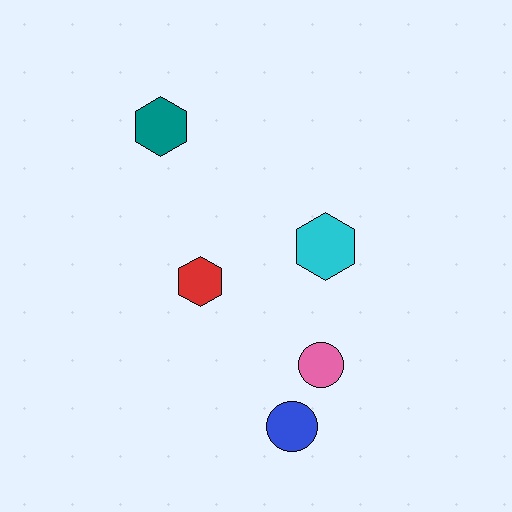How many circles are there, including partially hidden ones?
There are 2 circles.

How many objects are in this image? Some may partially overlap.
There are 5 objects.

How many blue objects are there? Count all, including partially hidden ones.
There is 1 blue object.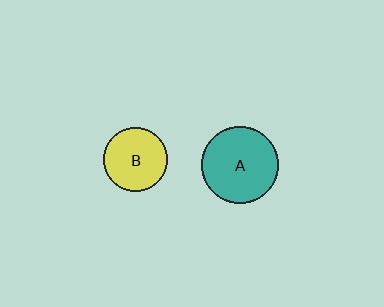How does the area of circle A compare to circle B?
Approximately 1.5 times.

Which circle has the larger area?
Circle A (teal).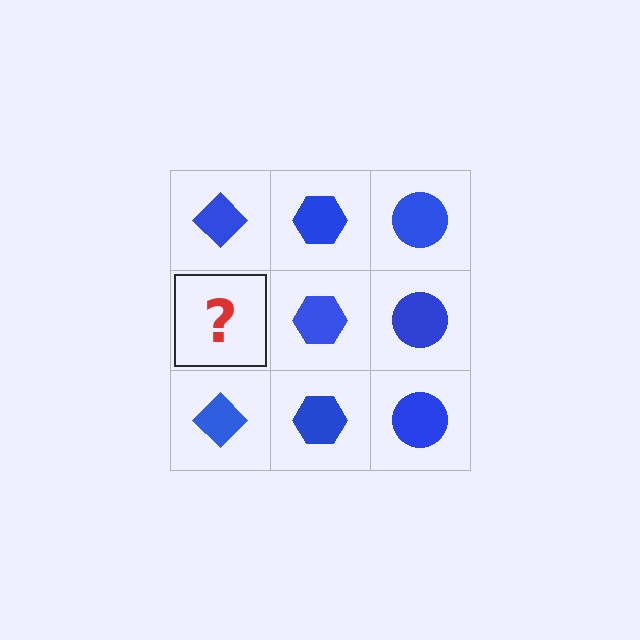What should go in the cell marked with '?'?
The missing cell should contain a blue diamond.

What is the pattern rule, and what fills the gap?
The rule is that each column has a consistent shape. The gap should be filled with a blue diamond.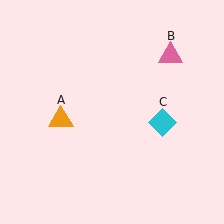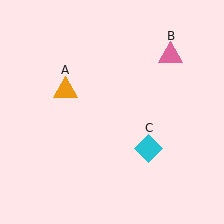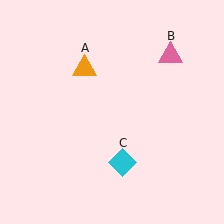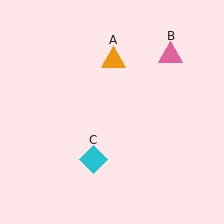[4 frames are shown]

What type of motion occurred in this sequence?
The orange triangle (object A), cyan diamond (object C) rotated clockwise around the center of the scene.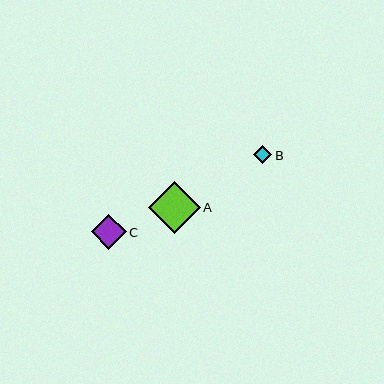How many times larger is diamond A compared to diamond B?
Diamond A is approximately 2.9 times the size of diamond B.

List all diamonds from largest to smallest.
From largest to smallest: A, C, B.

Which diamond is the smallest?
Diamond B is the smallest with a size of approximately 18 pixels.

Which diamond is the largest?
Diamond A is the largest with a size of approximately 52 pixels.